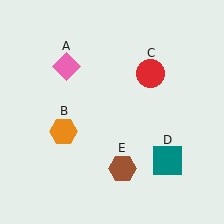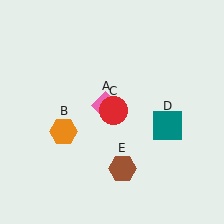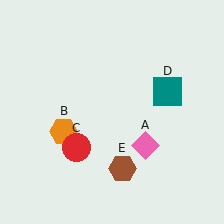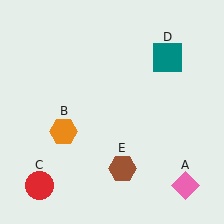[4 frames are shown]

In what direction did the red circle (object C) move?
The red circle (object C) moved down and to the left.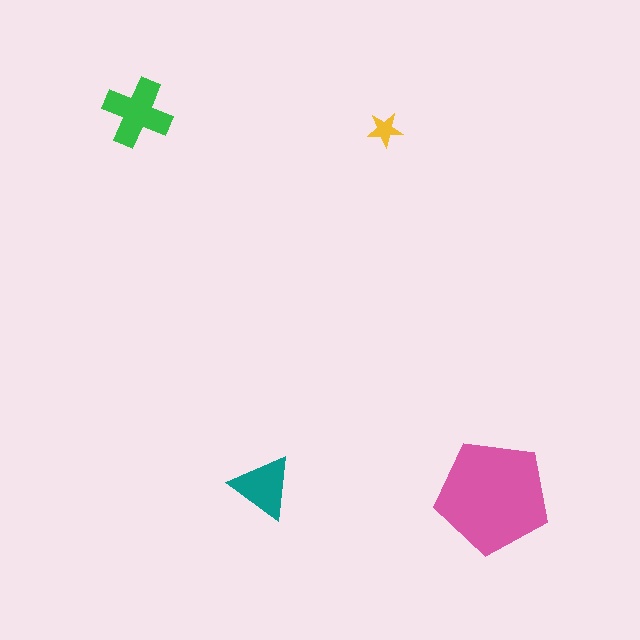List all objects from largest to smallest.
The pink pentagon, the green cross, the teal triangle, the yellow star.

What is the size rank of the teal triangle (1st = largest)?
3rd.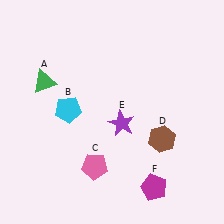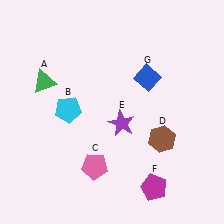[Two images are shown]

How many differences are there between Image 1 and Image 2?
There is 1 difference between the two images.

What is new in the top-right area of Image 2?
A blue diamond (G) was added in the top-right area of Image 2.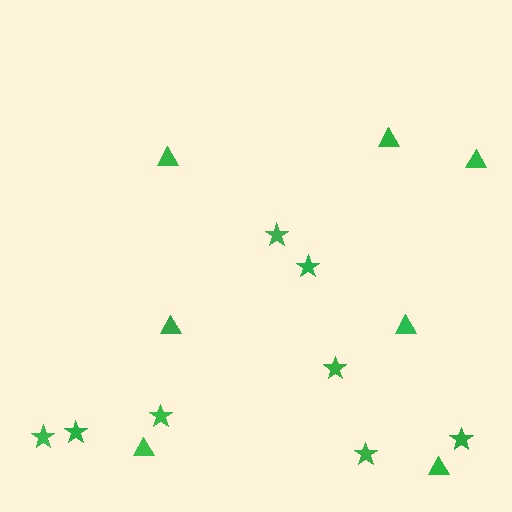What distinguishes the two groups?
There are 2 groups: one group of triangles (7) and one group of stars (8).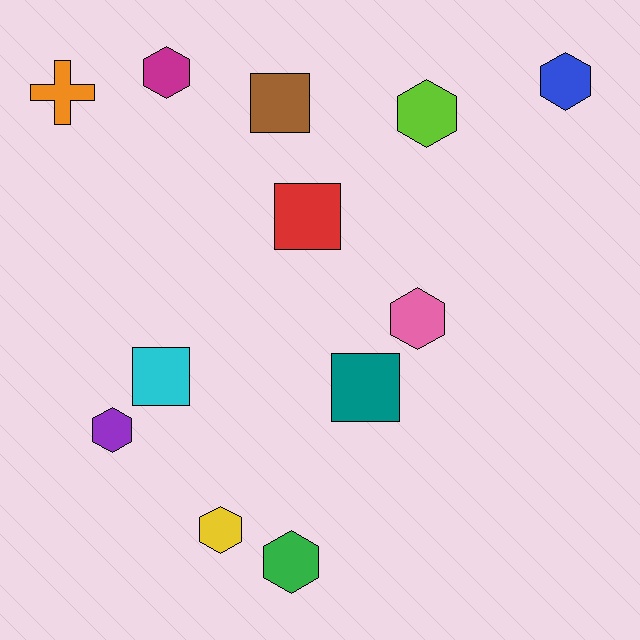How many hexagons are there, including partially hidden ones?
There are 7 hexagons.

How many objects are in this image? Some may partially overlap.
There are 12 objects.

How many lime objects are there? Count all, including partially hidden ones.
There is 1 lime object.